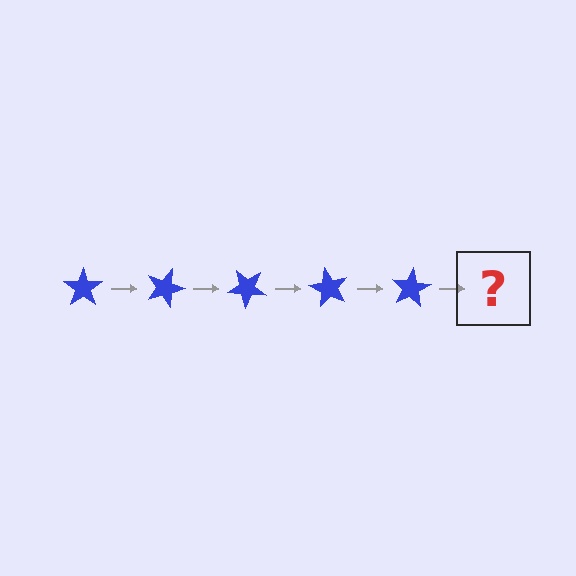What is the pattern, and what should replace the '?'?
The pattern is that the star rotates 20 degrees each step. The '?' should be a blue star rotated 100 degrees.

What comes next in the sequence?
The next element should be a blue star rotated 100 degrees.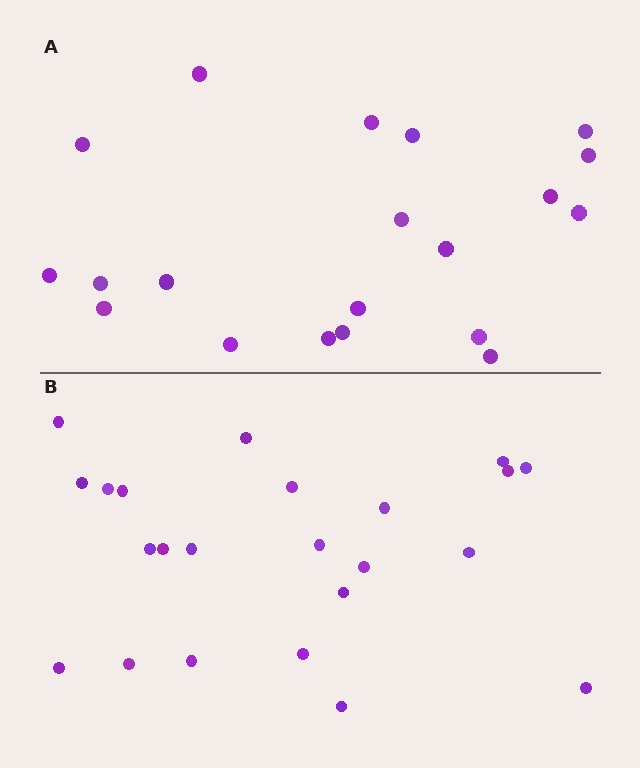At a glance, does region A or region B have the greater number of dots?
Region B (the bottom region) has more dots.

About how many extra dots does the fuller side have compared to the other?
Region B has just a few more — roughly 2 or 3 more dots than region A.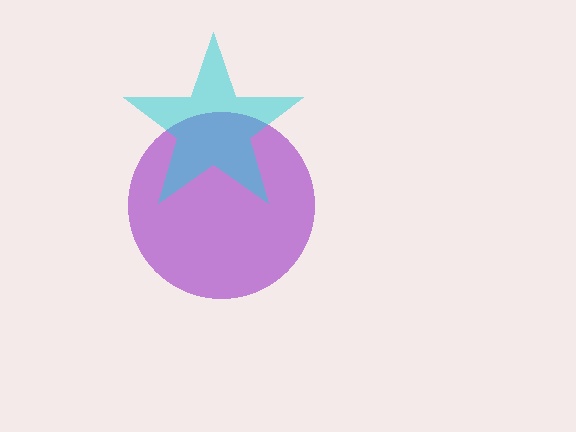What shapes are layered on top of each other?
The layered shapes are: a purple circle, a cyan star.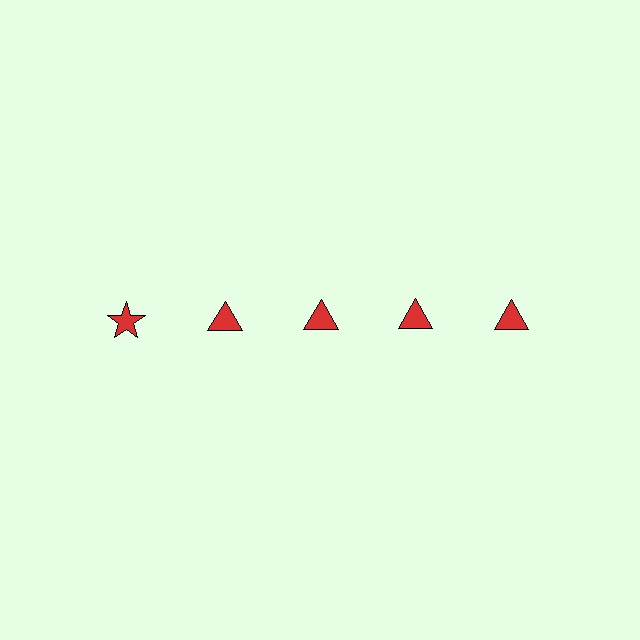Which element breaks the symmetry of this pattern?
The red star in the top row, leftmost column breaks the symmetry. All other shapes are red triangles.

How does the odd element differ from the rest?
It has a different shape: star instead of triangle.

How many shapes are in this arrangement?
There are 5 shapes arranged in a grid pattern.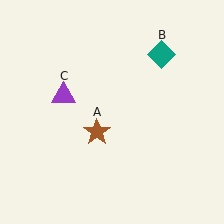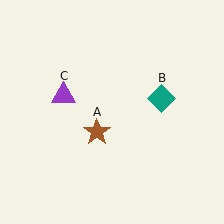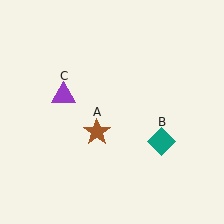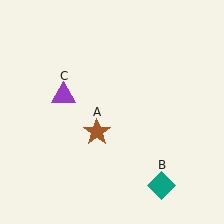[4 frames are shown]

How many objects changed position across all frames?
1 object changed position: teal diamond (object B).